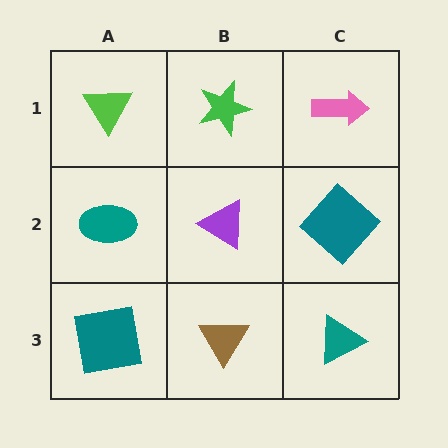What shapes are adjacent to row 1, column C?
A teal diamond (row 2, column C), a green star (row 1, column B).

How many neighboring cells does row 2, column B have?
4.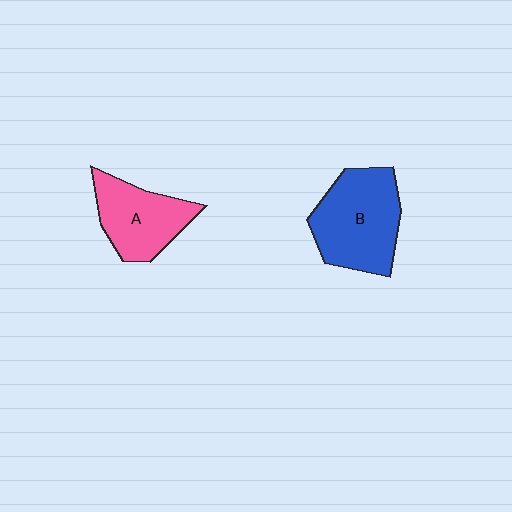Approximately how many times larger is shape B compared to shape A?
Approximately 1.3 times.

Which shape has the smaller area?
Shape A (pink).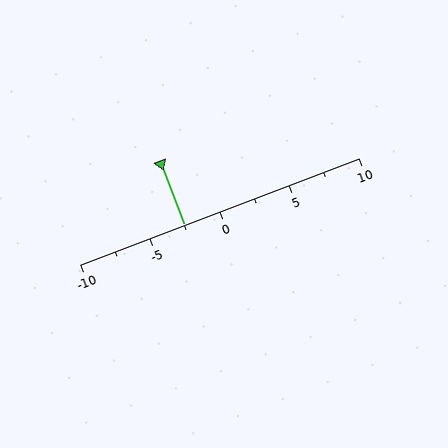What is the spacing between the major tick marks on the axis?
The major ticks are spaced 5 apart.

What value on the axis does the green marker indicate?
The marker indicates approximately -2.5.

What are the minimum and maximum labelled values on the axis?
The axis runs from -10 to 10.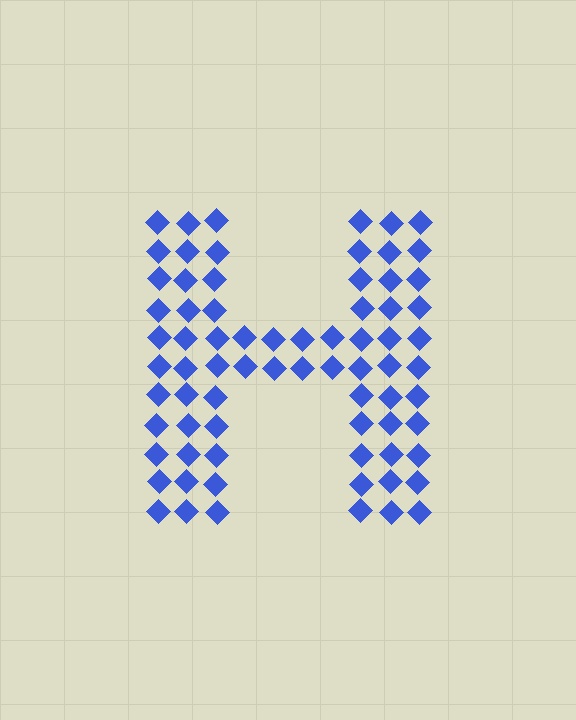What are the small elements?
The small elements are diamonds.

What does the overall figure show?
The overall figure shows the letter H.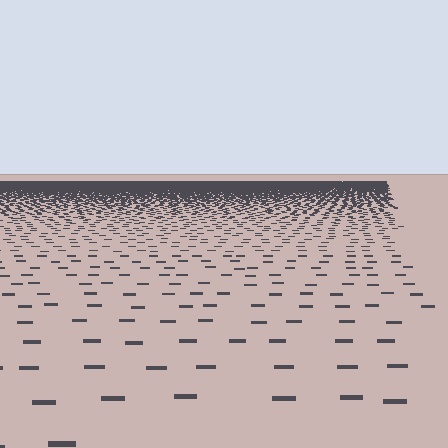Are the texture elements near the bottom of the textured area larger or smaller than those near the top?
Larger. Near the bottom, elements are closer to the viewer and appear at a bigger on-screen size.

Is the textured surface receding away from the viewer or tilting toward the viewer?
The surface is receding away from the viewer. Texture elements get smaller and denser toward the top.